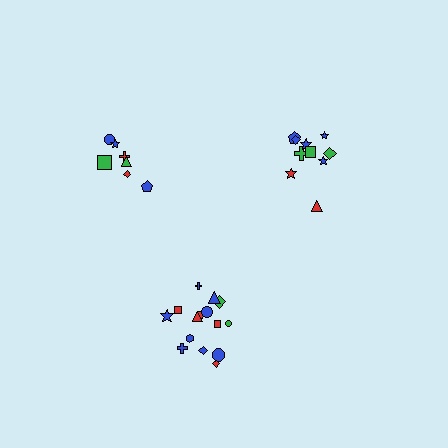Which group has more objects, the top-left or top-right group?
The top-right group.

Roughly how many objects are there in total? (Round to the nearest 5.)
Roughly 30 objects in total.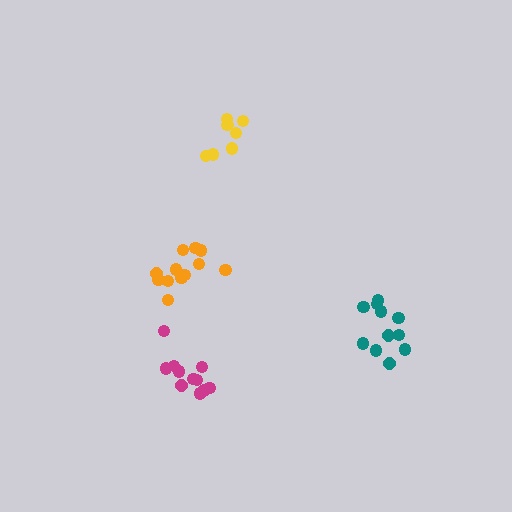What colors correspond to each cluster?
The clusters are colored: orange, magenta, teal, yellow.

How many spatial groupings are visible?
There are 4 spatial groupings.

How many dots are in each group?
Group 1: 12 dots, Group 2: 11 dots, Group 3: 11 dots, Group 4: 7 dots (41 total).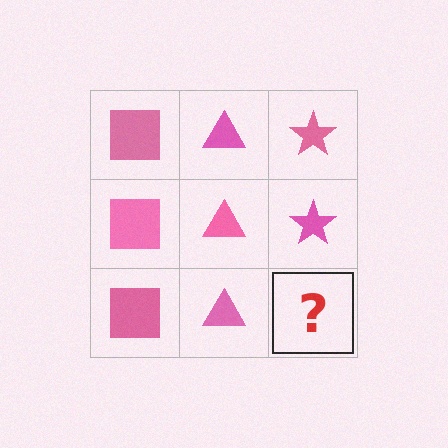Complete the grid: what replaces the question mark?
The question mark should be replaced with a pink star.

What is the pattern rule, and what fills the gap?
The rule is that each column has a consistent shape. The gap should be filled with a pink star.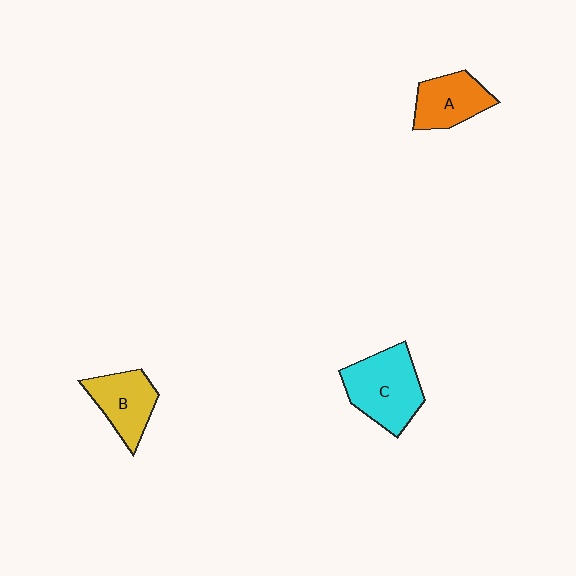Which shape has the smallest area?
Shape A (orange).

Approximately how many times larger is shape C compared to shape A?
Approximately 1.4 times.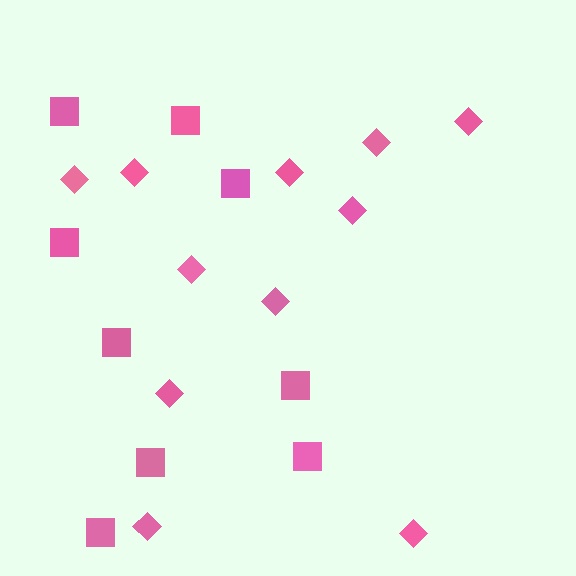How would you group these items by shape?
There are 2 groups: one group of diamonds (11) and one group of squares (9).